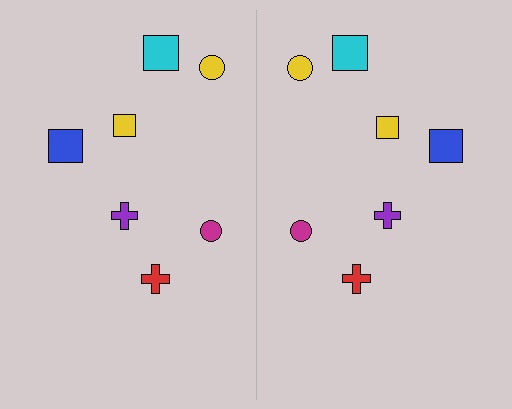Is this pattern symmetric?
Yes, this pattern has bilateral (reflection) symmetry.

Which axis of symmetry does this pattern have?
The pattern has a vertical axis of symmetry running through the center of the image.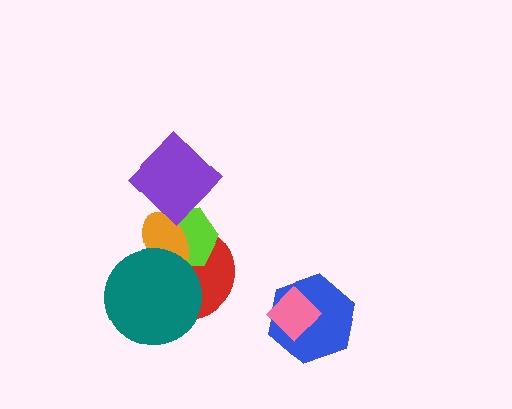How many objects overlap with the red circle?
3 objects overlap with the red circle.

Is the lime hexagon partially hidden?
Yes, it is partially covered by another shape.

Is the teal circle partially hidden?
No, no other shape covers it.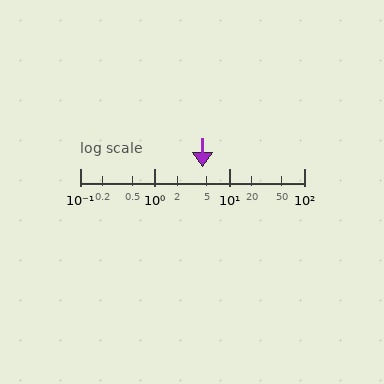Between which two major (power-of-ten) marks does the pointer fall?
The pointer is between 1 and 10.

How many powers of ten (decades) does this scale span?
The scale spans 3 decades, from 0.1 to 100.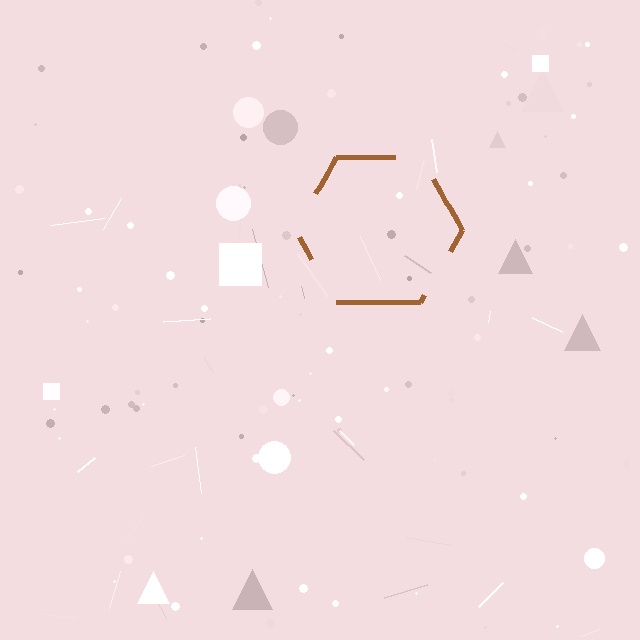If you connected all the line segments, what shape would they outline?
They would outline a hexagon.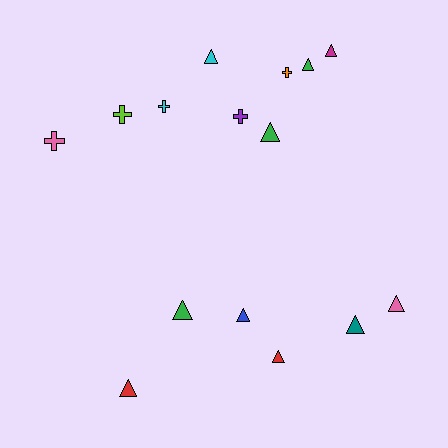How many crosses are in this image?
There are 5 crosses.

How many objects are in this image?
There are 15 objects.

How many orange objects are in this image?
There is 1 orange object.